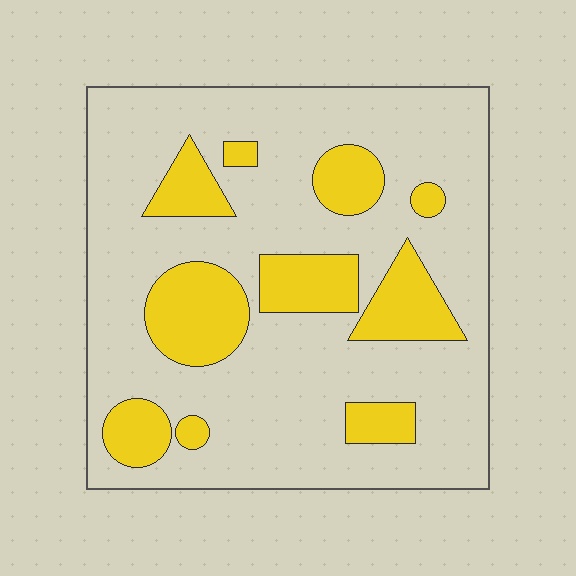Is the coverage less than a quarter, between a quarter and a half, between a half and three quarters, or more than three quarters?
Less than a quarter.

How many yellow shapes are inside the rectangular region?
10.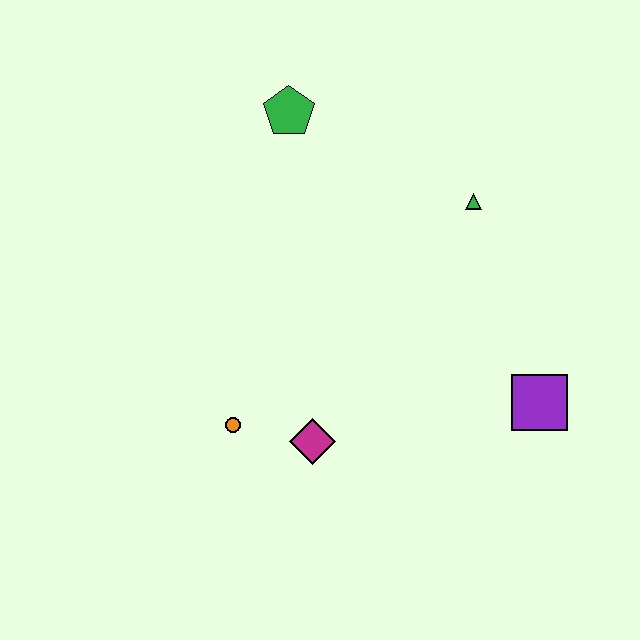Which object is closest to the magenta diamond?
The orange circle is closest to the magenta diamond.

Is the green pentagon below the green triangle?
No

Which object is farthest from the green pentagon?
The purple square is farthest from the green pentagon.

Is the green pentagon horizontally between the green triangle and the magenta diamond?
No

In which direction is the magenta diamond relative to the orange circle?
The magenta diamond is to the right of the orange circle.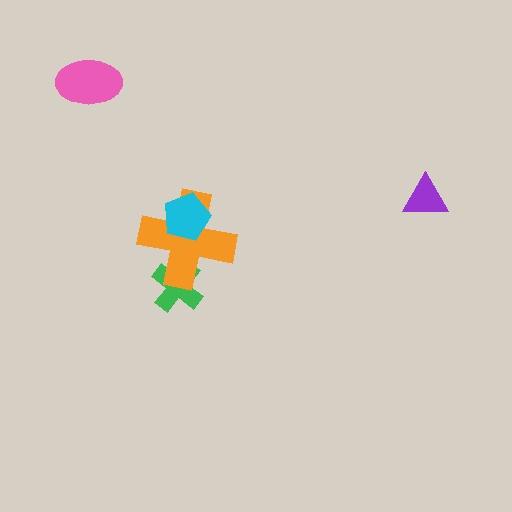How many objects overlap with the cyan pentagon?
1 object overlaps with the cyan pentagon.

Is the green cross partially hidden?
Yes, it is partially covered by another shape.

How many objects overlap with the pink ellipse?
0 objects overlap with the pink ellipse.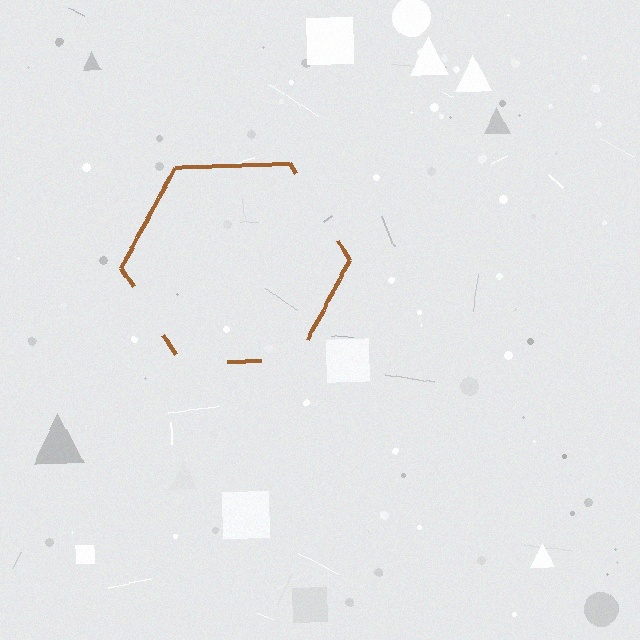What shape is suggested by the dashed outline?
The dashed outline suggests a hexagon.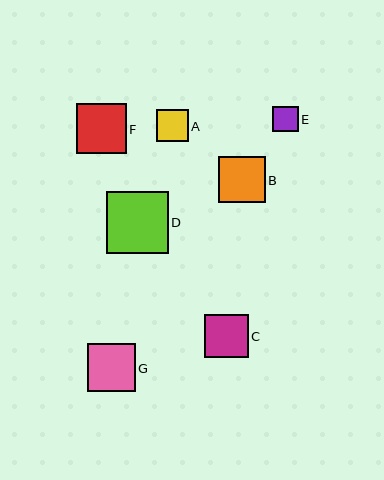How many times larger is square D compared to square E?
Square D is approximately 2.4 times the size of square E.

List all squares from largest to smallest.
From largest to smallest: D, F, G, B, C, A, E.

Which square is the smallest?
Square E is the smallest with a size of approximately 26 pixels.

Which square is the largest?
Square D is the largest with a size of approximately 62 pixels.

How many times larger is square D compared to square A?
Square D is approximately 2.0 times the size of square A.